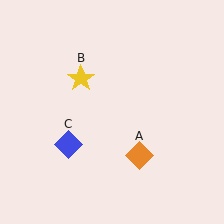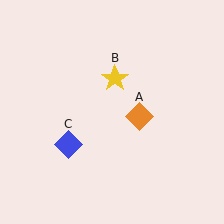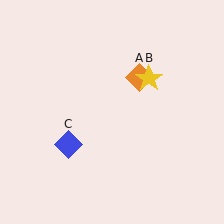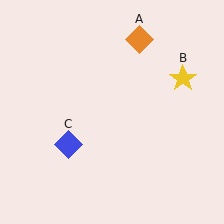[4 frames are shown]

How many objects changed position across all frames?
2 objects changed position: orange diamond (object A), yellow star (object B).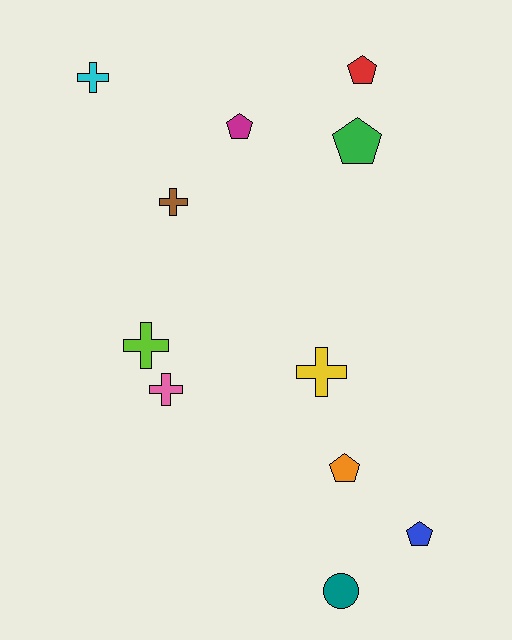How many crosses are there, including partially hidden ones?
There are 5 crosses.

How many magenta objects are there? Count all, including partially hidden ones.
There is 1 magenta object.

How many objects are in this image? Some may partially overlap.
There are 11 objects.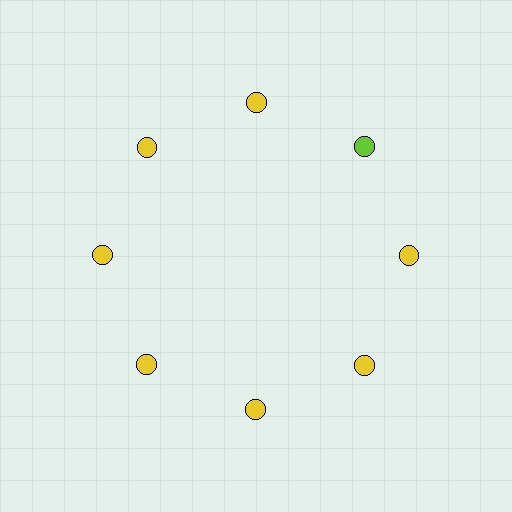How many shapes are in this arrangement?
There are 8 shapes arranged in a ring pattern.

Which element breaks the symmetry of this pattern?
The lime circle at roughly the 2 o'clock position breaks the symmetry. All other shapes are yellow circles.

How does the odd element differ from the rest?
It has a different color: lime instead of yellow.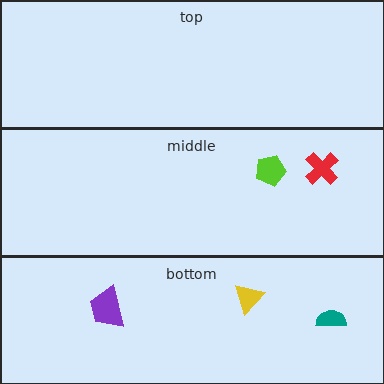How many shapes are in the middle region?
2.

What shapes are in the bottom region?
The yellow triangle, the teal semicircle, the purple trapezoid.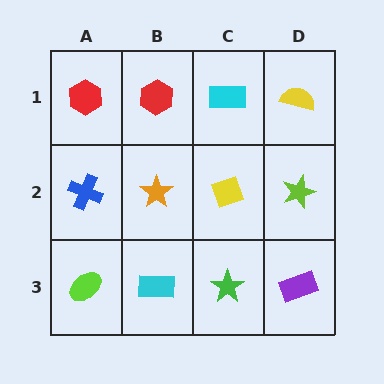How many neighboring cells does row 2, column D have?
3.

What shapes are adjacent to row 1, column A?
A blue cross (row 2, column A), a red hexagon (row 1, column B).